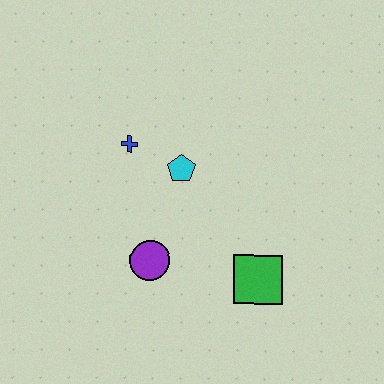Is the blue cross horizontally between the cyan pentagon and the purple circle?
No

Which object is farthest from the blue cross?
The green square is farthest from the blue cross.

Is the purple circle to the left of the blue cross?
No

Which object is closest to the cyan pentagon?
The blue cross is closest to the cyan pentagon.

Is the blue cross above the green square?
Yes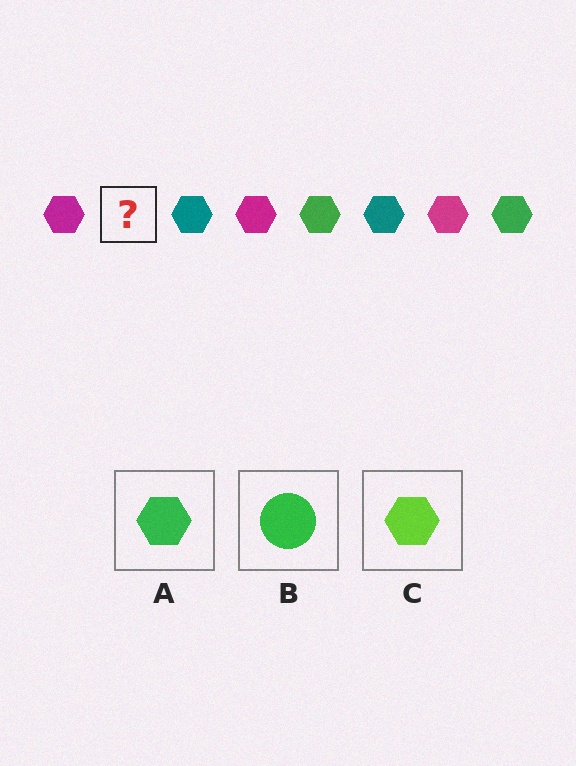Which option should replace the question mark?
Option A.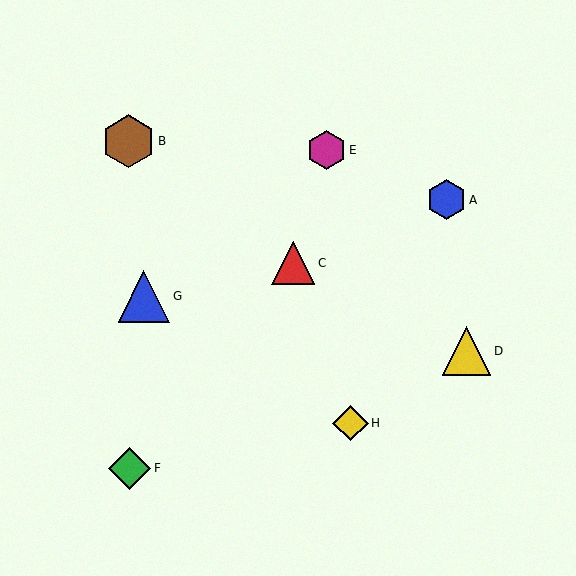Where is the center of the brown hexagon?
The center of the brown hexagon is at (129, 141).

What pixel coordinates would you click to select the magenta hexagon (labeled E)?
Click at (327, 150) to select the magenta hexagon E.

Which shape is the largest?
The brown hexagon (labeled B) is the largest.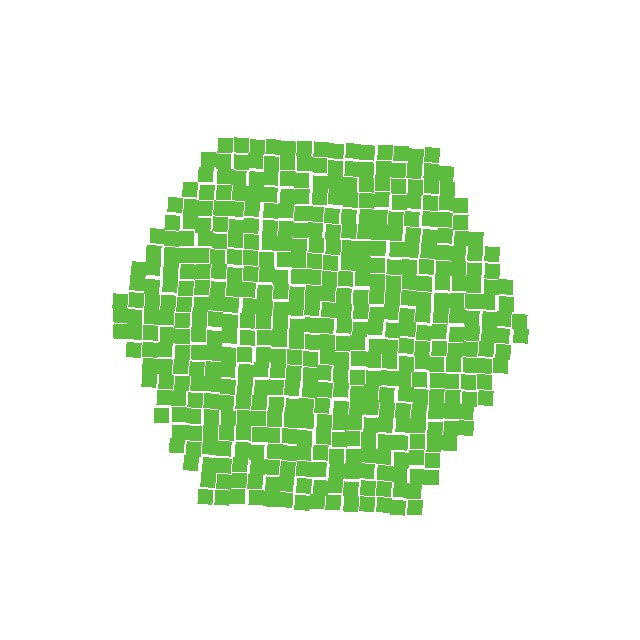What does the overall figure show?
The overall figure shows a hexagon.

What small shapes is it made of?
It is made of small squares.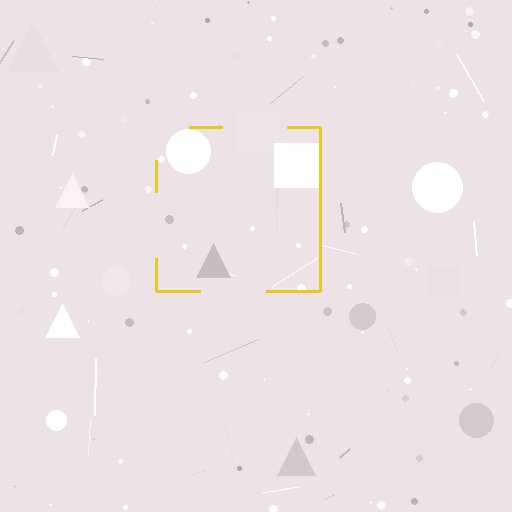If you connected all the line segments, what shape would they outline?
They would outline a square.